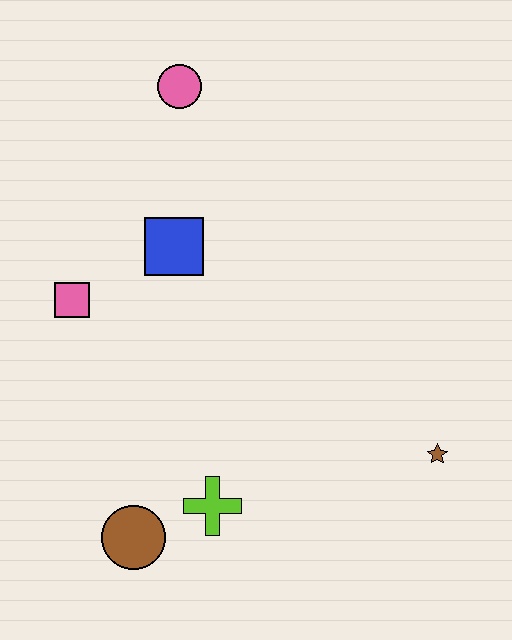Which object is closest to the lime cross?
The brown circle is closest to the lime cross.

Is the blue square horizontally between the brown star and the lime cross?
No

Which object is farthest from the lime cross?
The pink circle is farthest from the lime cross.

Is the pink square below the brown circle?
No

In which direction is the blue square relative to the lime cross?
The blue square is above the lime cross.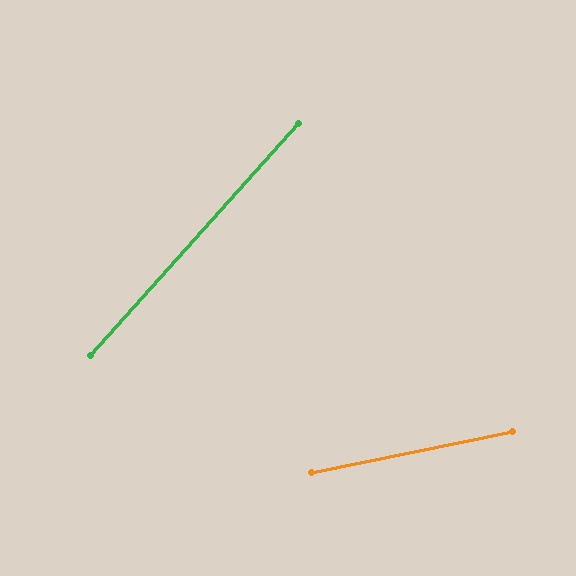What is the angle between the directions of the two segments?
Approximately 36 degrees.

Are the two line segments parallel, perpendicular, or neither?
Neither parallel nor perpendicular — they differ by about 36°.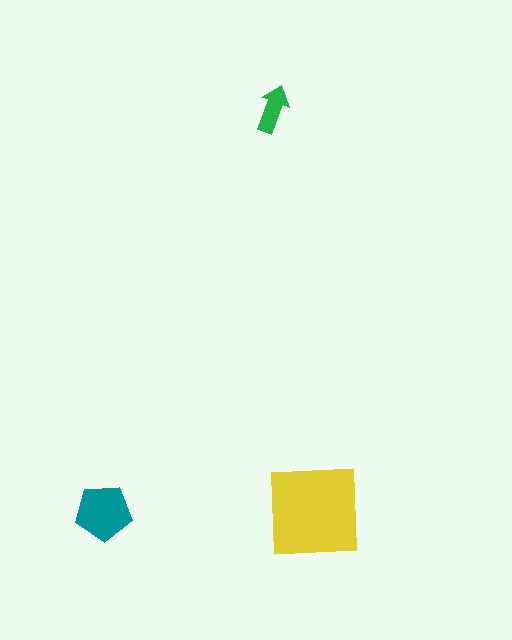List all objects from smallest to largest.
The green arrow, the teal pentagon, the yellow square.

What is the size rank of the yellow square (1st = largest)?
1st.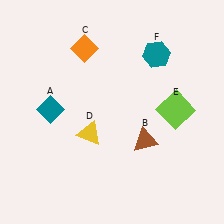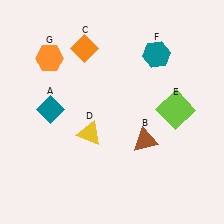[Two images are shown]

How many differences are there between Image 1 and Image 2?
There is 1 difference between the two images.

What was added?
An orange hexagon (G) was added in Image 2.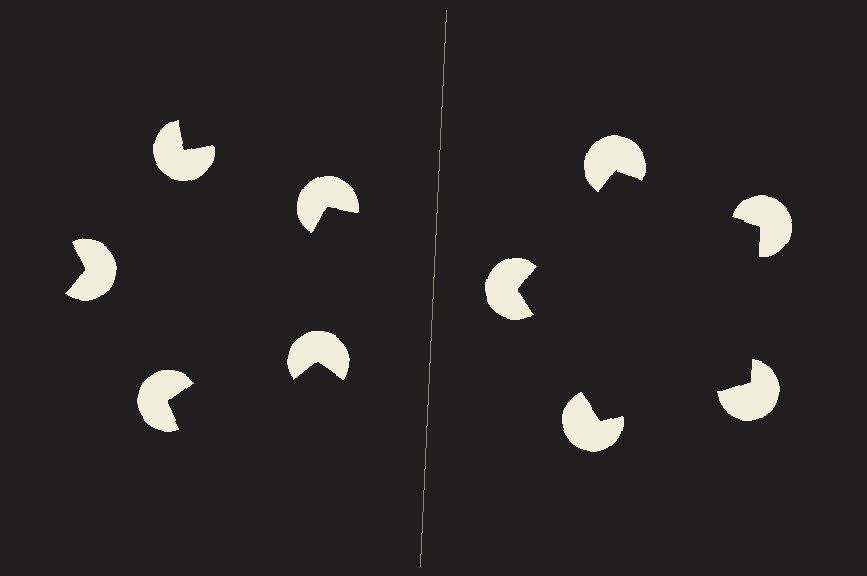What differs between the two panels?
The pac-man discs are positioned identically on both sides; only the wedge orientations differ. On the right they align to a pentagon; on the left they are misaligned.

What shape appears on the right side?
An illusory pentagon.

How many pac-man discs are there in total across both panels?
10 — 5 on each side.